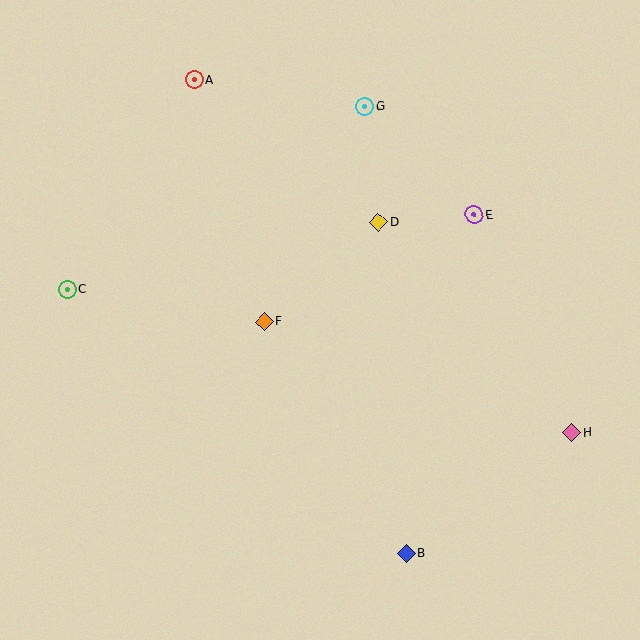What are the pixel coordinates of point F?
Point F is at (264, 321).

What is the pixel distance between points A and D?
The distance between A and D is 233 pixels.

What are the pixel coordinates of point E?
Point E is at (474, 215).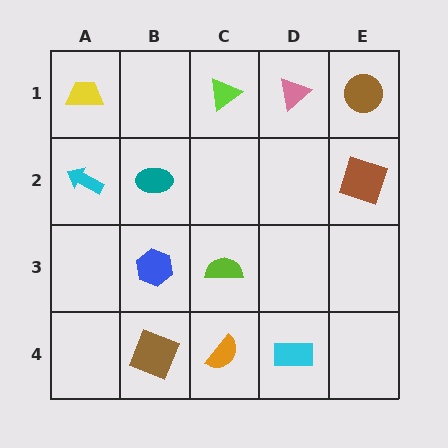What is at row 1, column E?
A brown circle.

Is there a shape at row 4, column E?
No, that cell is empty.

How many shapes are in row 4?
3 shapes.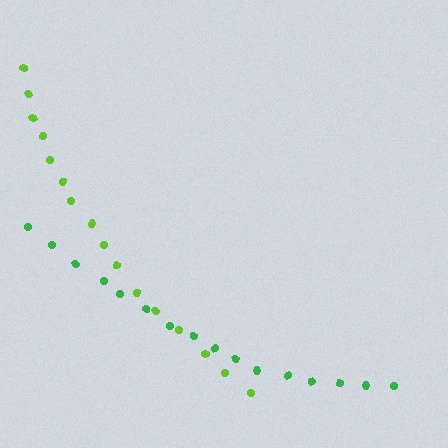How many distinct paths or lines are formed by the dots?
There are 2 distinct paths.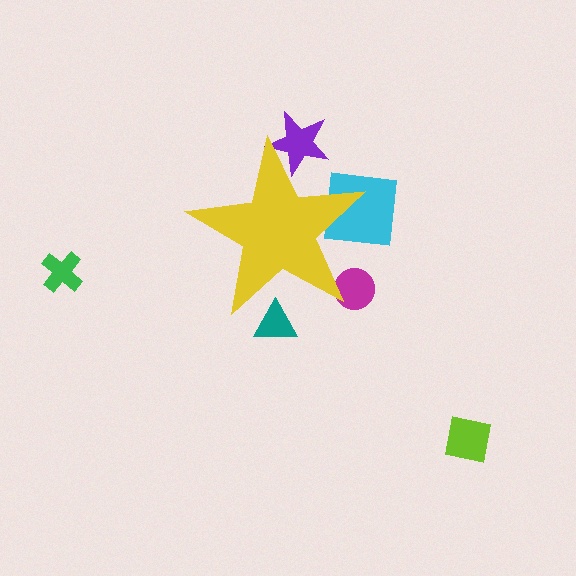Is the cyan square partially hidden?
Yes, the cyan square is partially hidden behind the yellow star.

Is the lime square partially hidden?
No, the lime square is fully visible.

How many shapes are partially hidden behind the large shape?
4 shapes are partially hidden.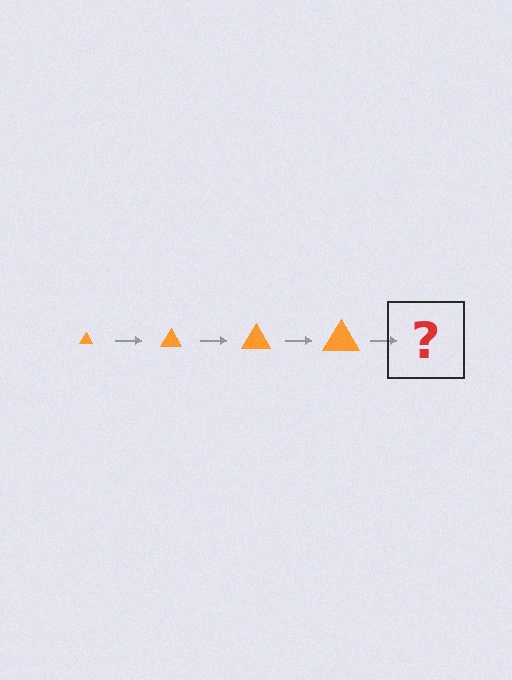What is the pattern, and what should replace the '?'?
The pattern is that the triangle gets progressively larger each step. The '?' should be an orange triangle, larger than the previous one.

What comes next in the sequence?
The next element should be an orange triangle, larger than the previous one.